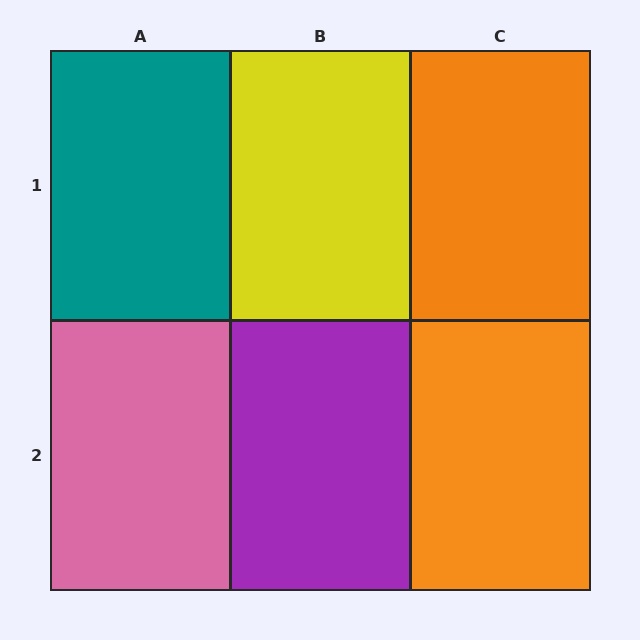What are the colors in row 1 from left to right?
Teal, yellow, orange.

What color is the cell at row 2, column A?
Pink.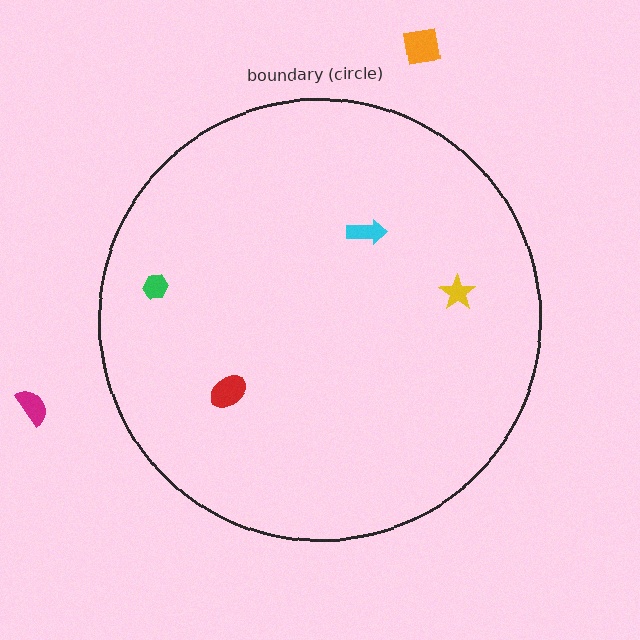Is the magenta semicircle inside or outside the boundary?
Outside.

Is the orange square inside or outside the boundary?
Outside.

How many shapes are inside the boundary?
4 inside, 2 outside.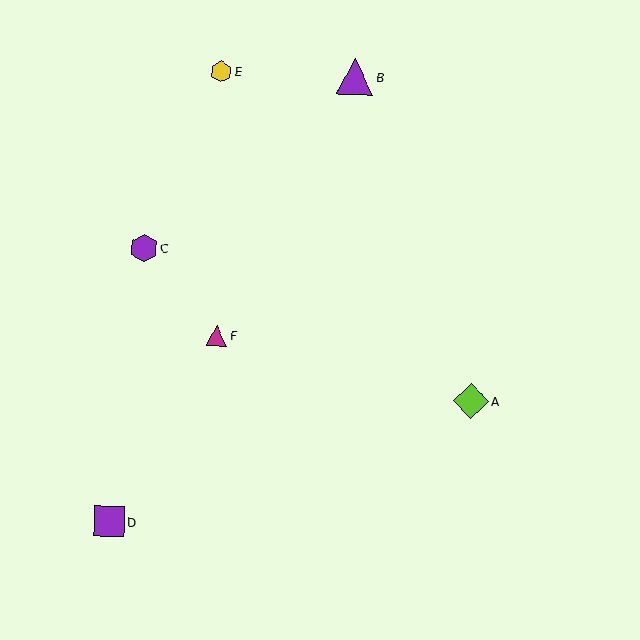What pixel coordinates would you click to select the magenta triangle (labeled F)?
Click at (217, 336) to select the magenta triangle F.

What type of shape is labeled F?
Shape F is a magenta triangle.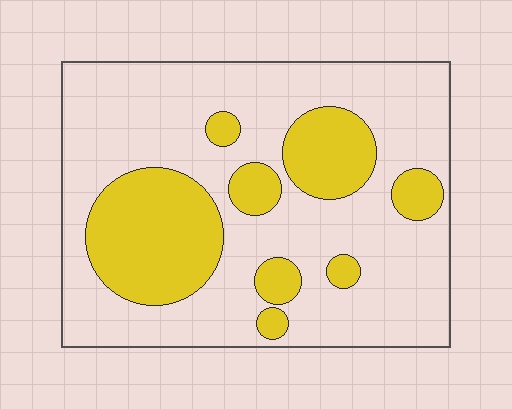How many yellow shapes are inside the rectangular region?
8.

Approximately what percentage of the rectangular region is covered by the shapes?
Approximately 30%.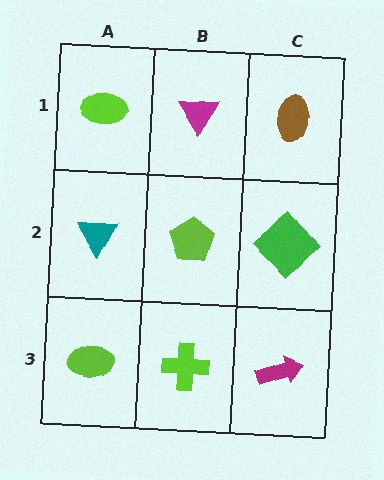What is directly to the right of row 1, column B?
A brown ellipse.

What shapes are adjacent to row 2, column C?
A brown ellipse (row 1, column C), a magenta arrow (row 3, column C), a lime pentagon (row 2, column B).